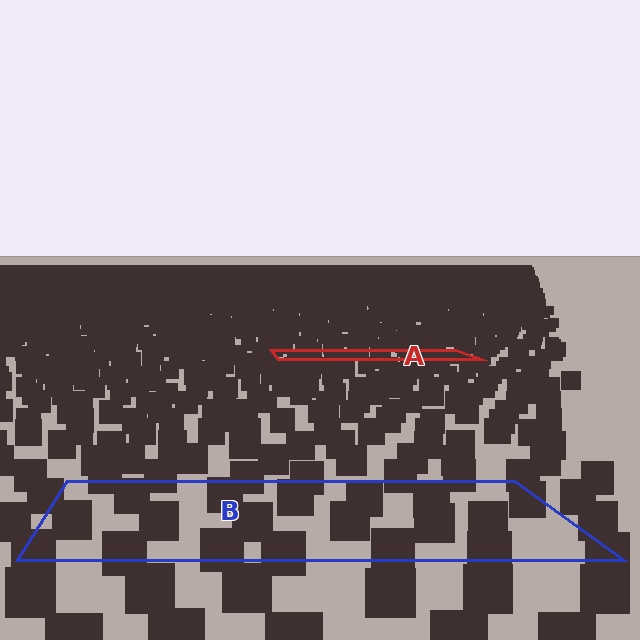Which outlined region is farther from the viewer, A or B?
Region A is farther from the viewer — the texture elements inside it appear smaller and more densely packed.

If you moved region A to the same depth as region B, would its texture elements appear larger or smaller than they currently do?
They would appear larger. At a closer depth, the same texture elements are projected at a bigger on-screen size.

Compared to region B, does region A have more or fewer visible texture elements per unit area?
Region A has more texture elements per unit area — they are packed more densely because it is farther away.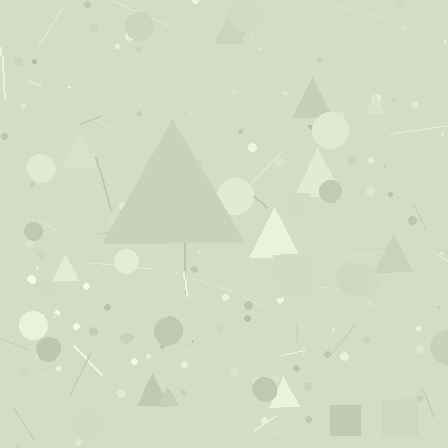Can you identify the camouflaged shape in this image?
The camouflaged shape is a triangle.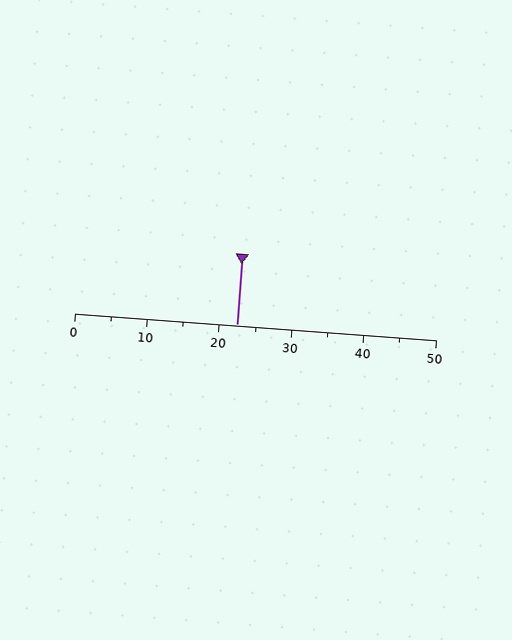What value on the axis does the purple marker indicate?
The marker indicates approximately 22.5.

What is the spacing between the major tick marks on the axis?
The major ticks are spaced 10 apart.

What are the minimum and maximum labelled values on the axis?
The axis runs from 0 to 50.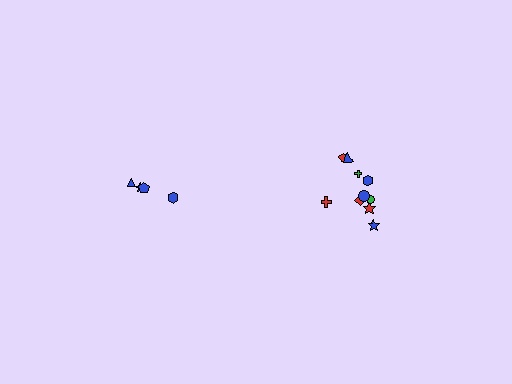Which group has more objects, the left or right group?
The right group.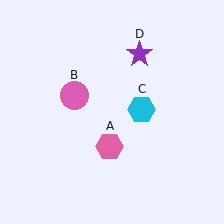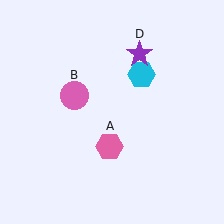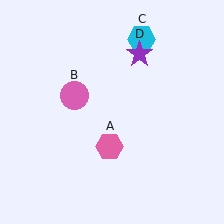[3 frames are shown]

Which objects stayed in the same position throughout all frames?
Pink hexagon (object A) and pink circle (object B) and purple star (object D) remained stationary.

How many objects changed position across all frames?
1 object changed position: cyan hexagon (object C).